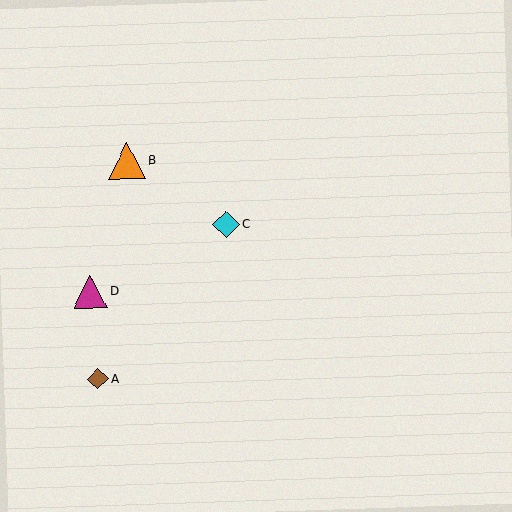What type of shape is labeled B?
Shape B is an orange triangle.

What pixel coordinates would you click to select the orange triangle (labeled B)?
Click at (127, 161) to select the orange triangle B.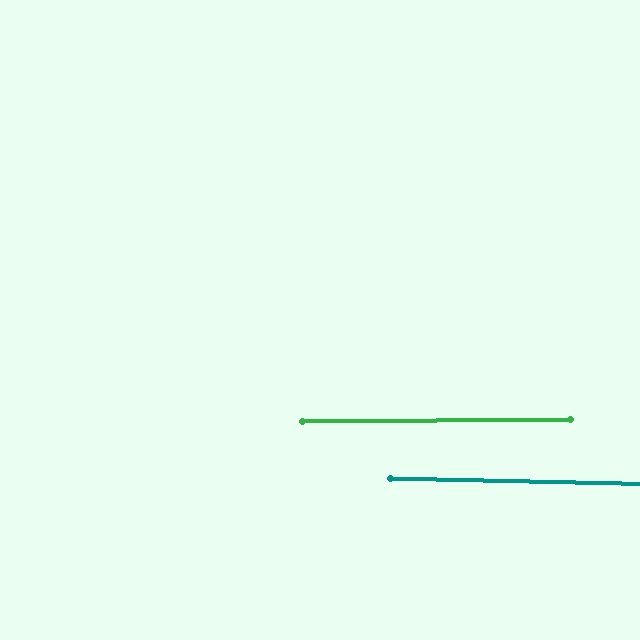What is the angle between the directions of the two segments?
Approximately 2 degrees.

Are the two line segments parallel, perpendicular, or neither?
Parallel — their directions differ by only 1.7°.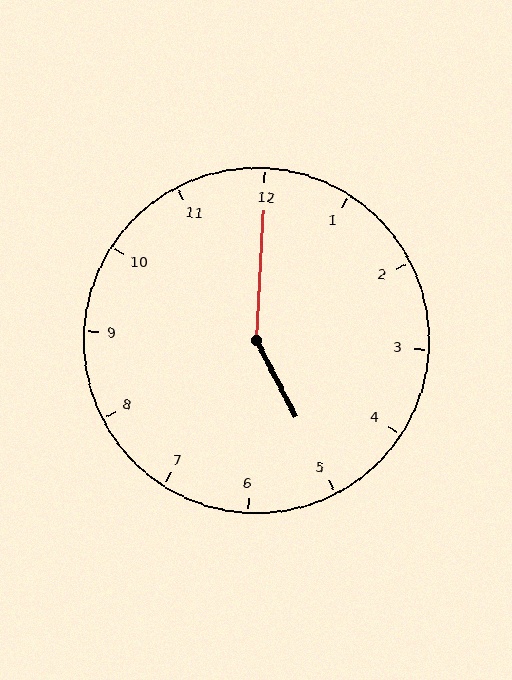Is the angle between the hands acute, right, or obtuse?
It is obtuse.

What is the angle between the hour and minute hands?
Approximately 150 degrees.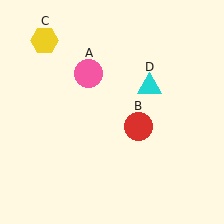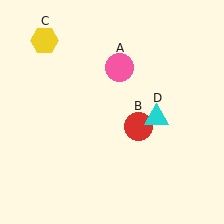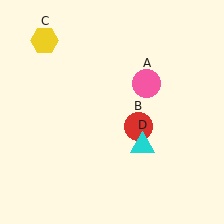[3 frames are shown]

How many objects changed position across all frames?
2 objects changed position: pink circle (object A), cyan triangle (object D).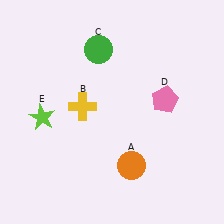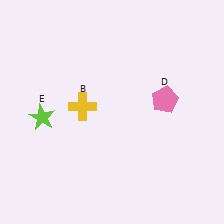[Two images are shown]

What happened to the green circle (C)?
The green circle (C) was removed in Image 2. It was in the top-left area of Image 1.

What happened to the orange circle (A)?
The orange circle (A) was removed in Image 2. It was in the bottom-right area of Image 1.